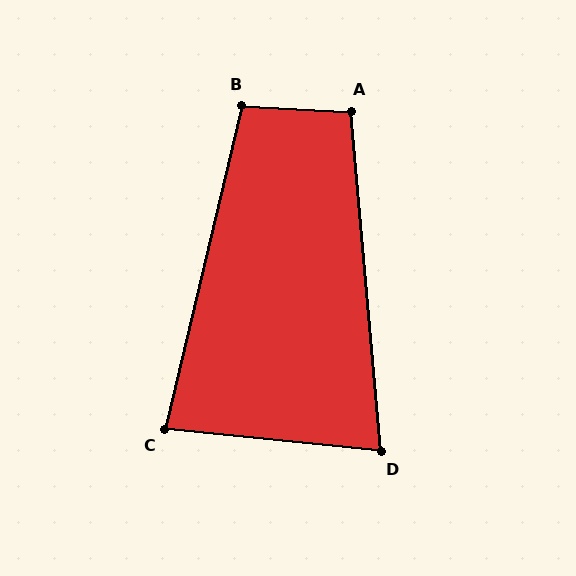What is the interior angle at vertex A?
Approximately 98 degrees (obtuse).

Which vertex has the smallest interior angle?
D, at approximately 79 degrees.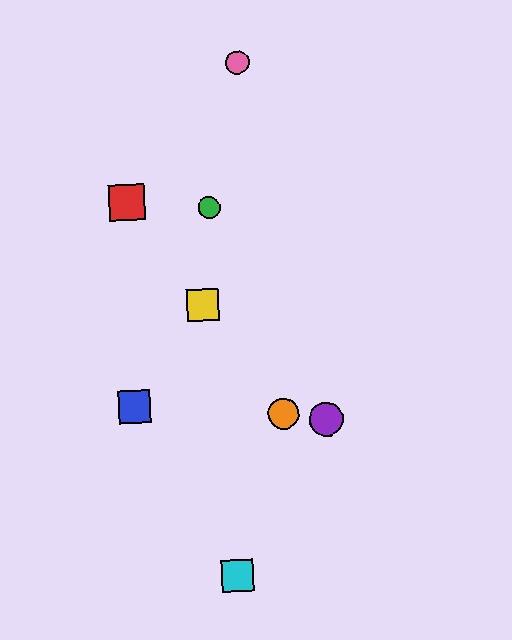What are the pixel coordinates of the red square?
The red square is at (126, 202).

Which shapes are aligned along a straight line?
The red square, the yellow square, the orange circle are aligned along a straight line.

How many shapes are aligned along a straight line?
3 shapes (the red square, the yellow square, the orange circle) are aligned along a straight line.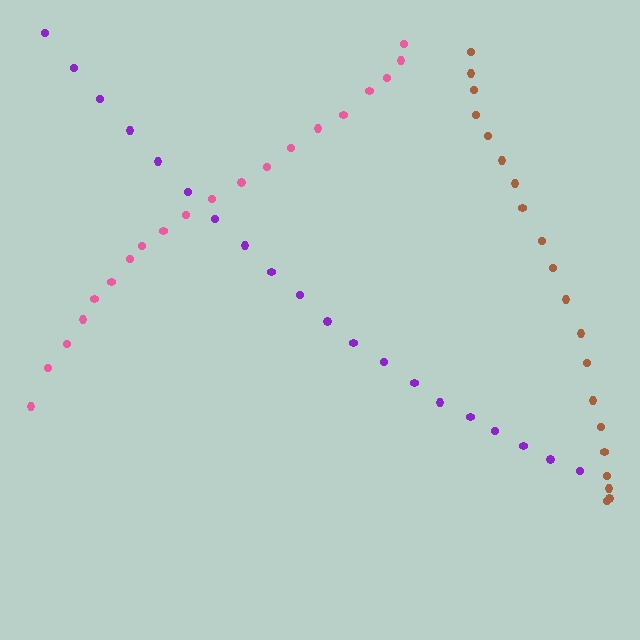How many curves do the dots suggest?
There are 3 distinct paths.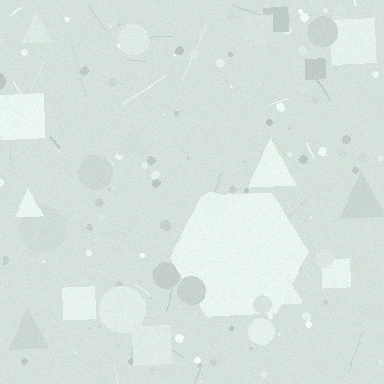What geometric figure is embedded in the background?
A hexagon is embedded in the background.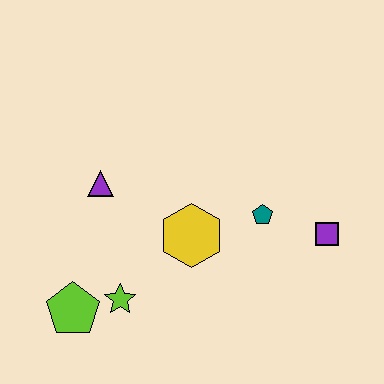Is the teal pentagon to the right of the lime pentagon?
Yes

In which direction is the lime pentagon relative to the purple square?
The lime pentagon is to the left of the purple square.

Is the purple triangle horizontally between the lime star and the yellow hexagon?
No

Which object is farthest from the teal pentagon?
The lime pentagon is farthest from the teal pentagon.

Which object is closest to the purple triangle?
The yellow hexagon is closest to the purple triangle.